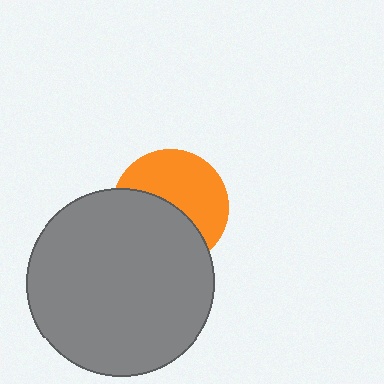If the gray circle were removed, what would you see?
You would see the complete orange circle.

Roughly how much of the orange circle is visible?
About half of it is visible (roughly 52%).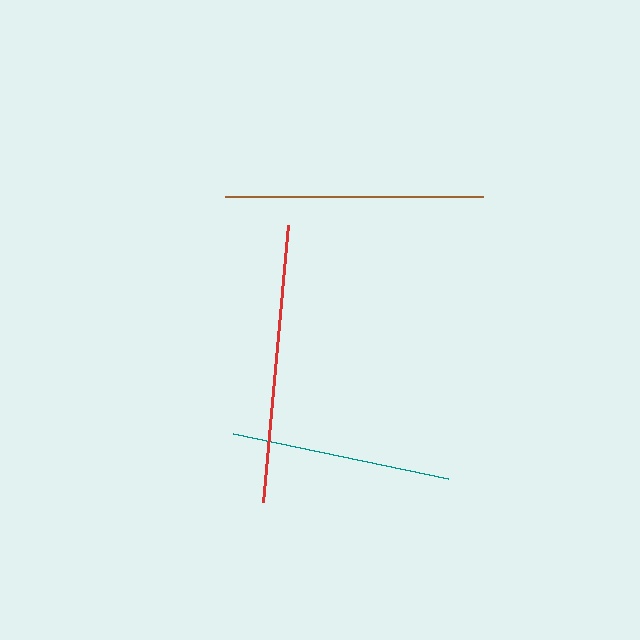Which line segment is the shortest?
The teal line is the shortest at approximately 221 pixels.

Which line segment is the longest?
The red line is the longest at approximately 279 pixels.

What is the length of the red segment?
The red segment is approximately 279 pixels long.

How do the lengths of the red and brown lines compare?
The red and brown lines are approximately the same length.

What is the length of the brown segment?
The brown segment is approximately 258 pixels long.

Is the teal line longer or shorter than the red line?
The red line is longer than the teal line.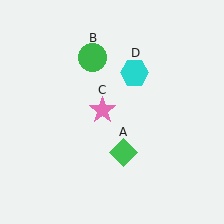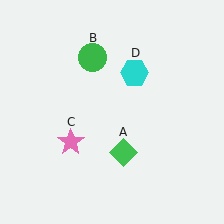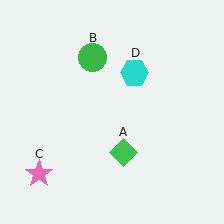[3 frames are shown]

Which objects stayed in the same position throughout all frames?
Green diamond (object A) and green circle (object B) and cyan hexagon (object D) remained stationary.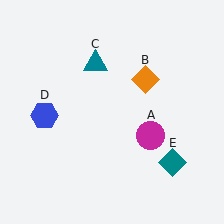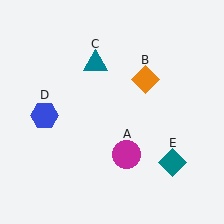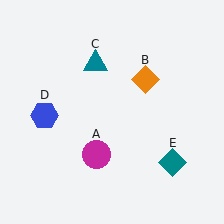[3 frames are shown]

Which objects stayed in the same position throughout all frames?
Orange diamond (object B) and teal triangle (object C) and blue hexagon (object D) and teal diamond (object E) remained stationary.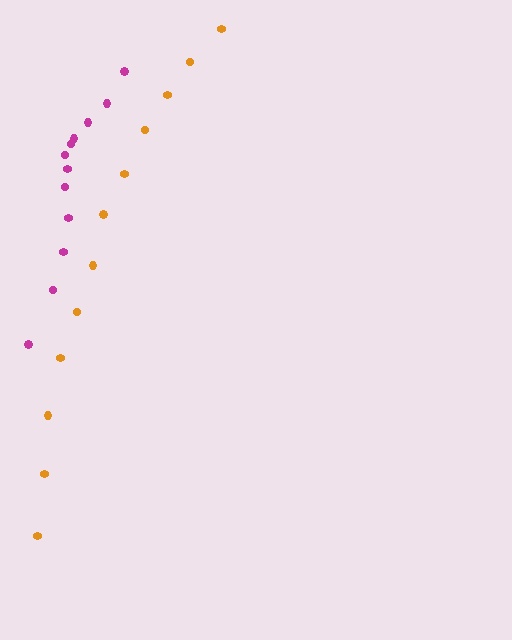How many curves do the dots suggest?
There are 2 distinct paths.